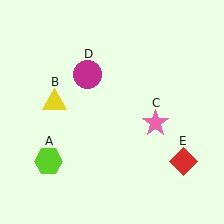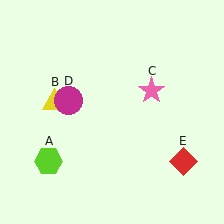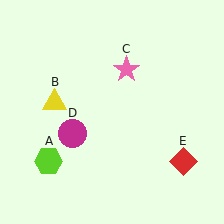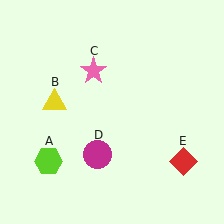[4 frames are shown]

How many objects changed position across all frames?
2 objects changed position: pink star (object C), magenta circle (object D).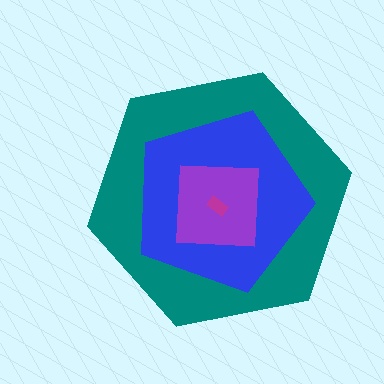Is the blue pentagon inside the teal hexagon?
Yes.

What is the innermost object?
The magenta rectangle.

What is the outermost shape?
The teal hexagon.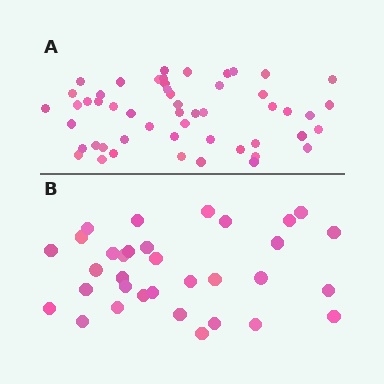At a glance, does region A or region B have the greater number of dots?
Region A (the top region) has more dots.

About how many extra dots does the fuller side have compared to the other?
Region A has approximately 20 more dots than region B.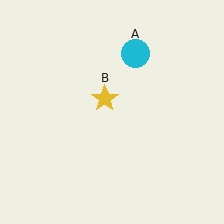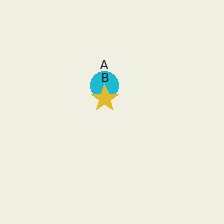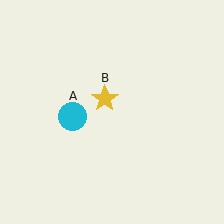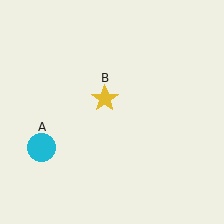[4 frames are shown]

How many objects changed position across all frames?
1 object changed position: cyan circle (object A).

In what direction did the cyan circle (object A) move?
The cyan circle (object A) moved down and to the left.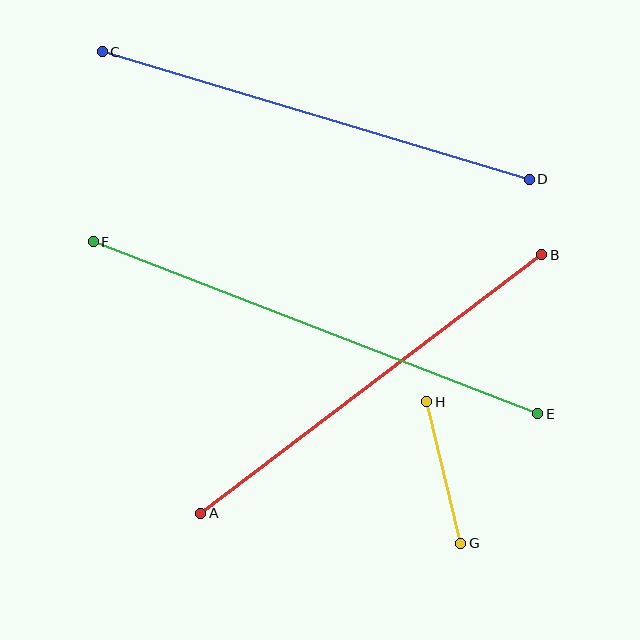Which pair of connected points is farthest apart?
Points E and F are farthest apart.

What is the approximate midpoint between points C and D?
The midpoint is at approximately (316, 116) pixels.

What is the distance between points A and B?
The distance is approximately 428 pixels.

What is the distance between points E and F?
The distance is approximately 477 pixels.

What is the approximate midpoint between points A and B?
The midpoint is at approximately (371, 384) pixels.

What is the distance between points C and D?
The distance is approximately 446 pixels.